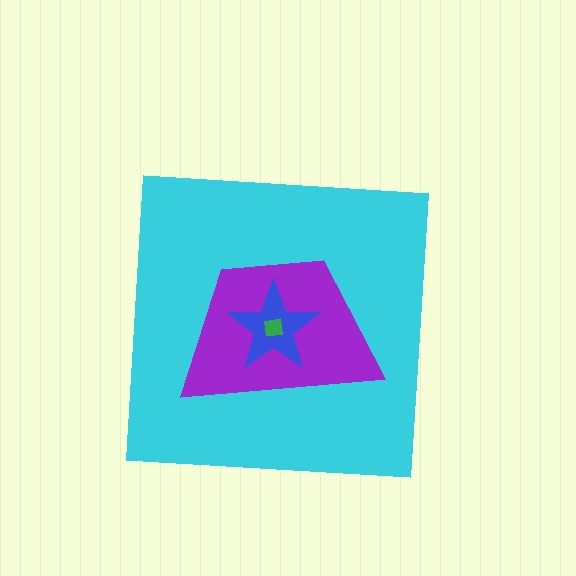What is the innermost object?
The green square.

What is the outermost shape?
The cyan square.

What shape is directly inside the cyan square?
The purple trapezoid.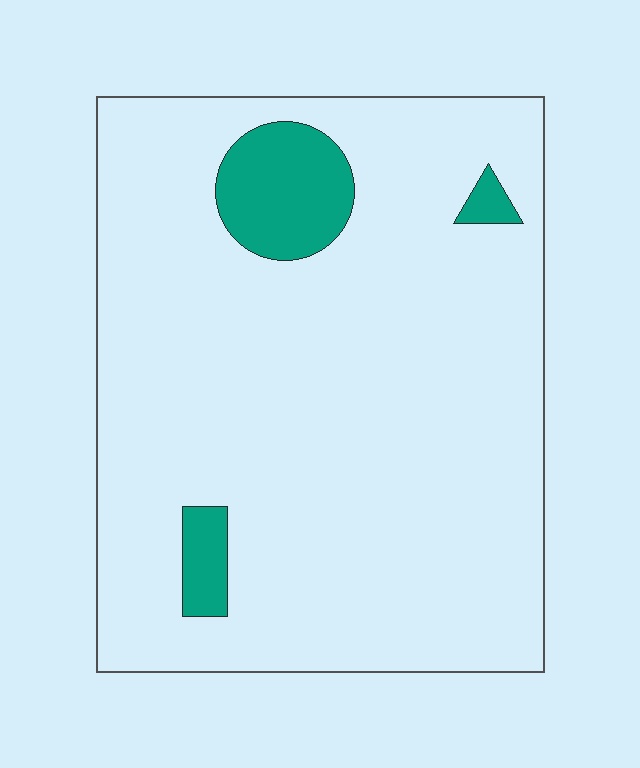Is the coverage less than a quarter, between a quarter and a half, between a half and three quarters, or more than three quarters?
Less than a quarter.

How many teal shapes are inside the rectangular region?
3.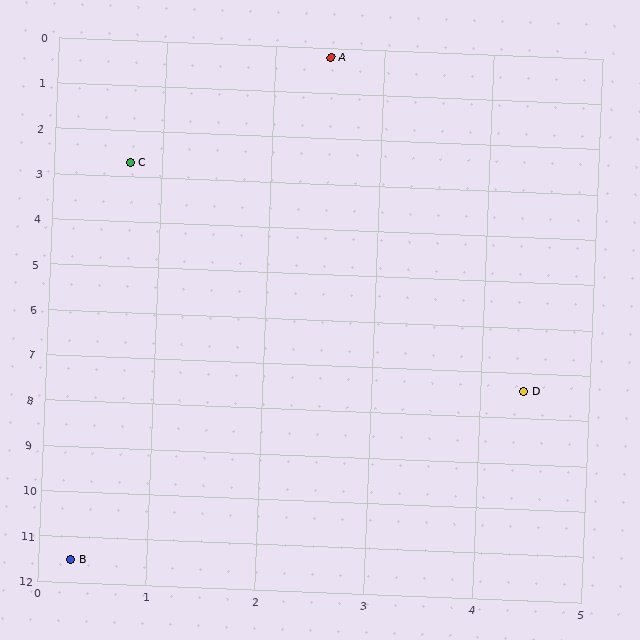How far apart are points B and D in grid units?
Points B and D are about 5.8 grid units apart.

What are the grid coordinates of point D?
Point D is at approximately (4.4, 7.4).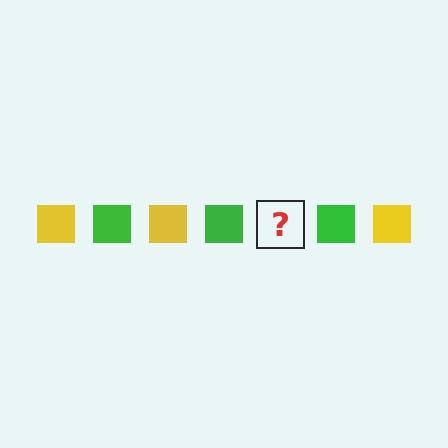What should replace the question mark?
The question mark should be replaced with a yellow square.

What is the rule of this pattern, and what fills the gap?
The rule is that the pattern cycles through yellow, green squares. The gap should be filled with a yellow square.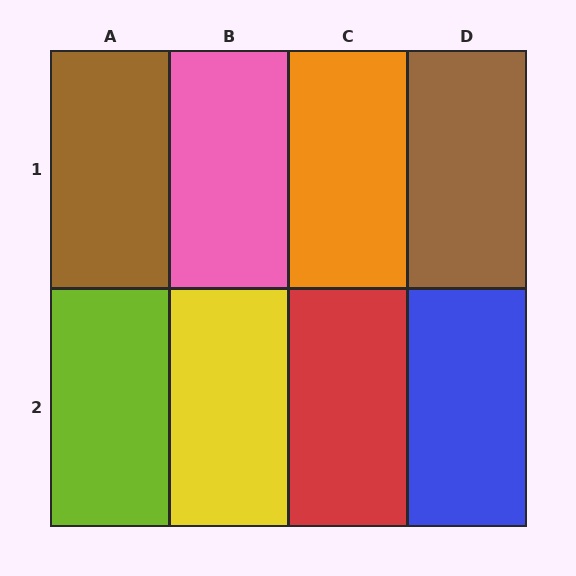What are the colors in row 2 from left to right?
Lime, yellow, red, blue.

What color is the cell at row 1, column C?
Orange.